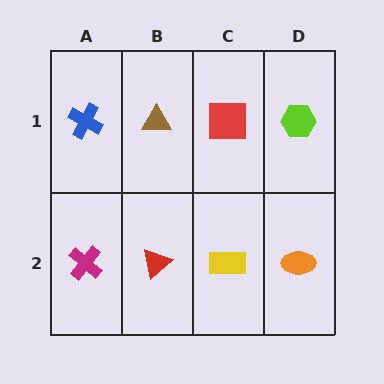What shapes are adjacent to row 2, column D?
A lime hexagon (row 1, column D), a yellow rectangle (row 2, column C).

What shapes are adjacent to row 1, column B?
A red triangle (row 2, column B), a blue cross (row 1, column A), a red square (row 1, column C).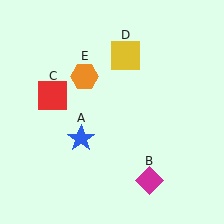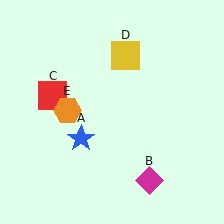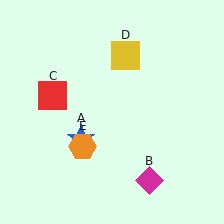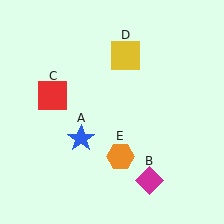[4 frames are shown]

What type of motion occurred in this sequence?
The orange hexagon (object E) rotated counterclockwise around the center of the scene.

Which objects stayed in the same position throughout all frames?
Blue star (object A) and magenta diamond (object B) and red square (object C) and yellow square (object D) remained stationary.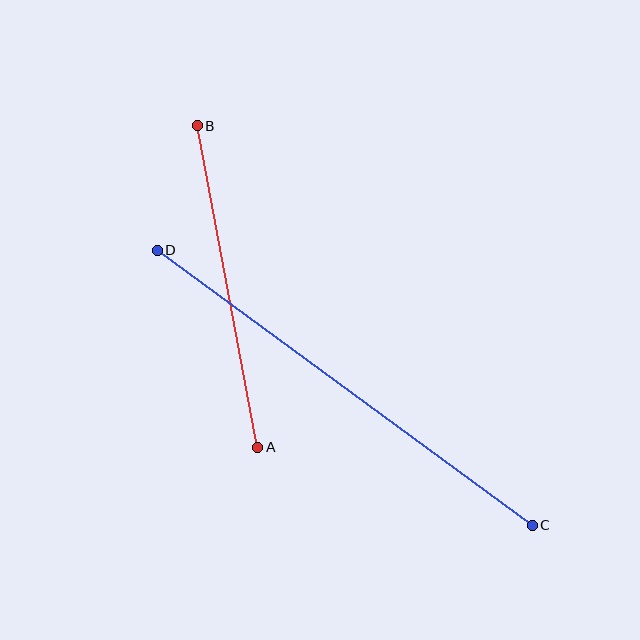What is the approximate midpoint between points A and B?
The midpoint is at approximately (228, 286) pixels.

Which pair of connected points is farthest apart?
Points C and D are farthest apart.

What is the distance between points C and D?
The distance is approximately 465 pixels.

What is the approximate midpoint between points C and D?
The midpoint is at approximately (345, 388) pixels.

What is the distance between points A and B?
The distance is approximately 327 pixels.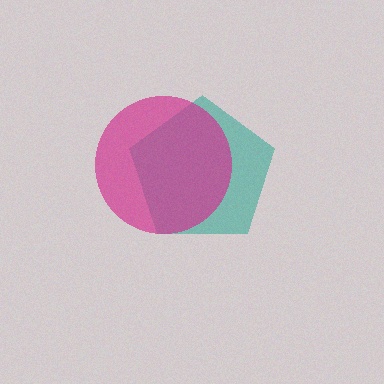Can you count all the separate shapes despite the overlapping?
Yes, there are 2 separate shapes.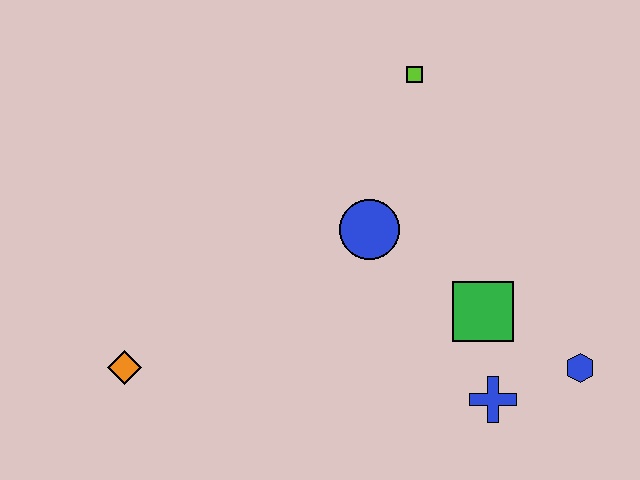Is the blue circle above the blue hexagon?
Yes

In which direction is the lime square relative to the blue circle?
The lime square is above the blue circle.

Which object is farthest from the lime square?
The orange diamond is farthest from the lime square.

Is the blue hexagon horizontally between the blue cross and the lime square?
No